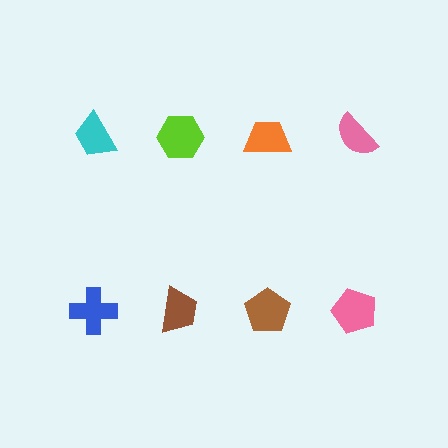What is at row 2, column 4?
A pink pentagon.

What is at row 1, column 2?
A lime hexagon.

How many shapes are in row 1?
4 shapes.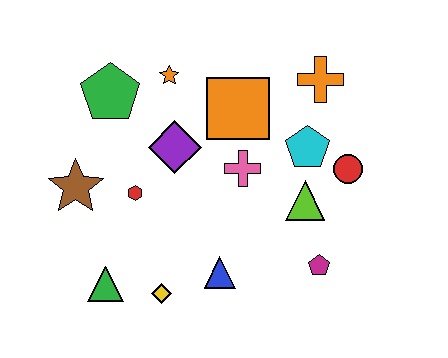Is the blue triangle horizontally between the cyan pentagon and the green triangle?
Yes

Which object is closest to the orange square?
The pink cross is closest to the orange square.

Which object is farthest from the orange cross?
The green triangle is farthest from the orange cross.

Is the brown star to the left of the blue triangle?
Yes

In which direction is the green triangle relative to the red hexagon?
The green triangle is below the red hexagon.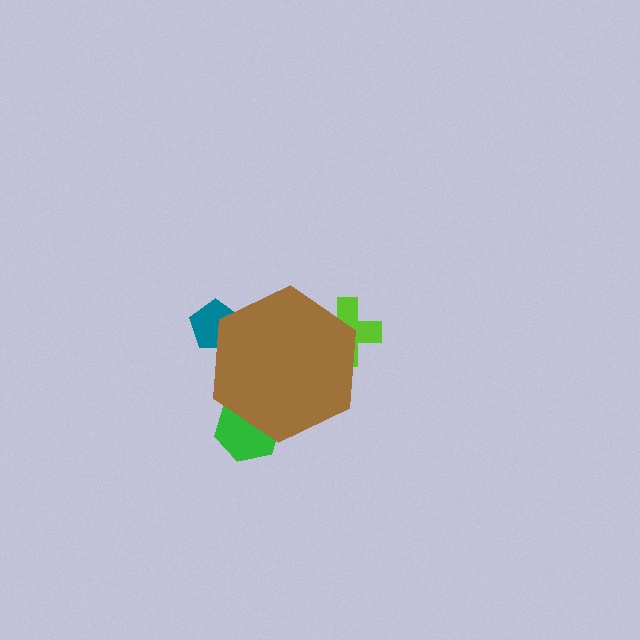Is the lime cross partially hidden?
Yes, the lime cross is partially hidden behind the brown hexagon.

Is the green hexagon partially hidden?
Yes, the green hexagon is partially hidden behind the brown hexagon.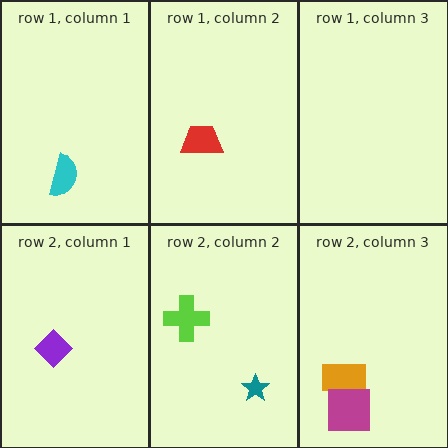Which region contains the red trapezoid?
The row 1, column 2 region.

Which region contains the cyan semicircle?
The row 1, column 1 region.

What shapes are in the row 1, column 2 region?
The red trapezoid.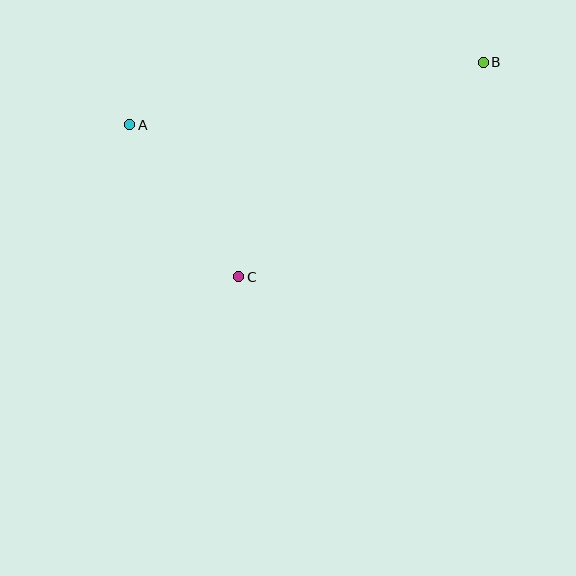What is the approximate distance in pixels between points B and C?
The distance between B and C is approximately 325 pixels.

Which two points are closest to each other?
Points A and C are closest to each other.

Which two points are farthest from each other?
Points A and B are farthest from each other.